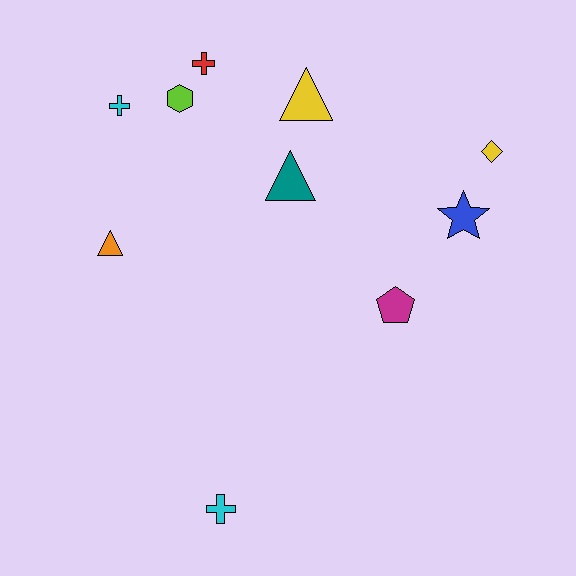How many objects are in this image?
There are 10 objects.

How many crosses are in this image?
There are 3 crosses.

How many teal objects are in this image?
There is 1 teal object.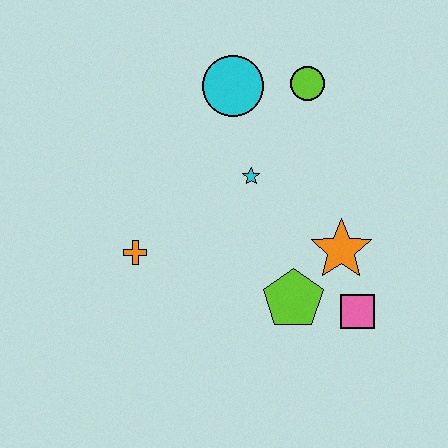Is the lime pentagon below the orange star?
Yes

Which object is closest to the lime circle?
The cyan circle is closest to the lime circle.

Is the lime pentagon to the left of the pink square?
Yes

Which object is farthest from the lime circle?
The orange cross is farthest from the lime circle.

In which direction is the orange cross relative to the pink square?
The orange cross is to the left of the pink square.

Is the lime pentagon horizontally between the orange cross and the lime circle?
Yes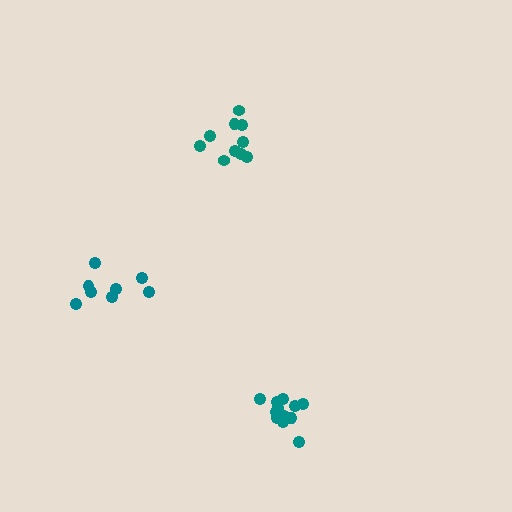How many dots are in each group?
Group 1: 10 dots, Group 2: 13 dots, Group 3: 8 dots (31 total).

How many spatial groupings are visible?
There are 3 spatial groupings.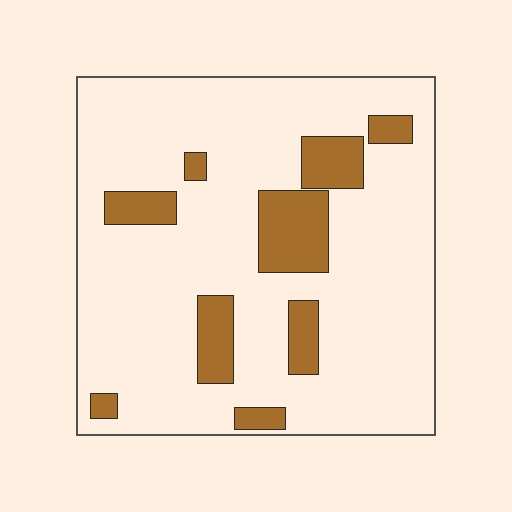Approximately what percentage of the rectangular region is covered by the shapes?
Approximately 15%.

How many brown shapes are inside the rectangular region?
9.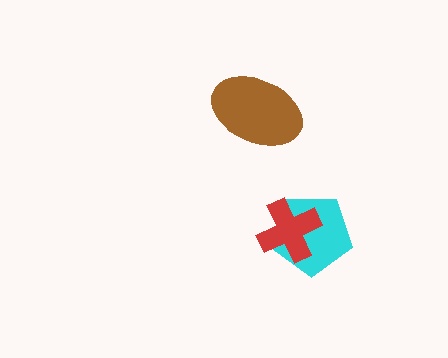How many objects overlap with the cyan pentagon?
1 object overlaps with the cyan pentagon.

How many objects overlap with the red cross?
1 object overlaps with the red cross.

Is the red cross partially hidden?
No, no other shape covers it.